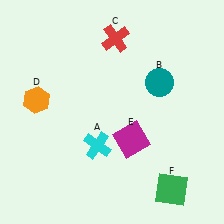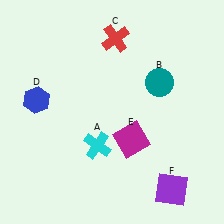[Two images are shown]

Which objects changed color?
D changed from orange to blue. F changed from green to purple.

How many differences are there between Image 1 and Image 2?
There are 2 differences between the two images.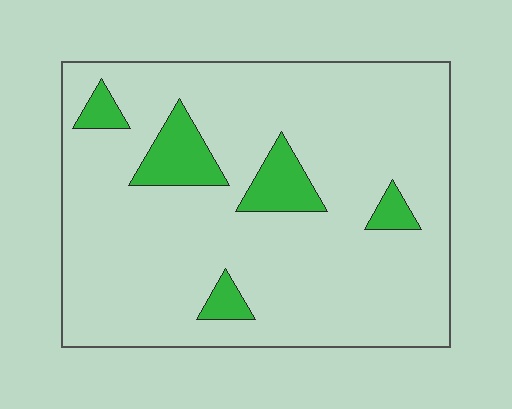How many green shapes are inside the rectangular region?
5.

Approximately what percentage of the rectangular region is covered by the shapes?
Approximately 10%.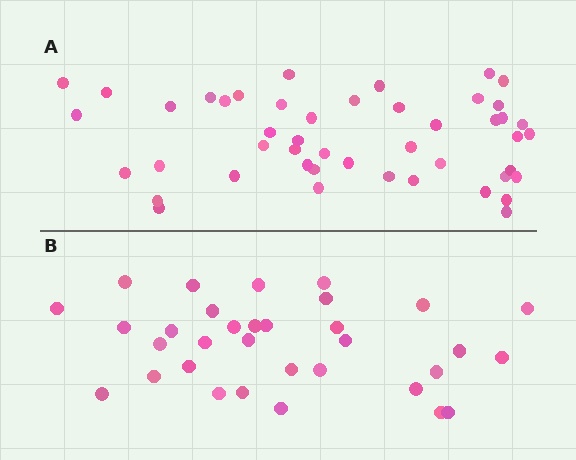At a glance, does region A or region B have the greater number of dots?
Region A (the top region) has more dots.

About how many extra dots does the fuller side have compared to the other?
Region A has approximately 15 more dots than region B.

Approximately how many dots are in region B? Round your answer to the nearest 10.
About 30 dots. (The exact count is 33, which rounds to 30.)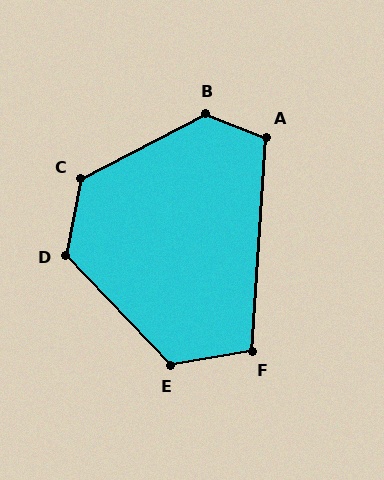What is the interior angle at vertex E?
Approximately 124 degrees (obtuse).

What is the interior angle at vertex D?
Approximately 125 degrees (obtuse).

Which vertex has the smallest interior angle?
F, at approximately 103 degrees.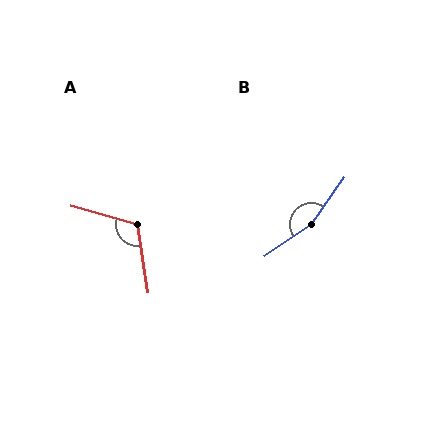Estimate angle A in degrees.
Approximately 114 degrees.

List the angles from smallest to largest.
A (114°), B (159°).